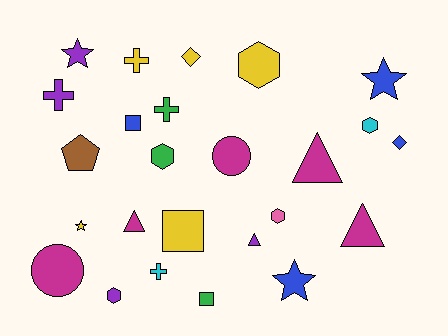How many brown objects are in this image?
There is 1 brown object.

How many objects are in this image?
There are 25 objects.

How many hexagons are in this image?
There are 5 hexagons.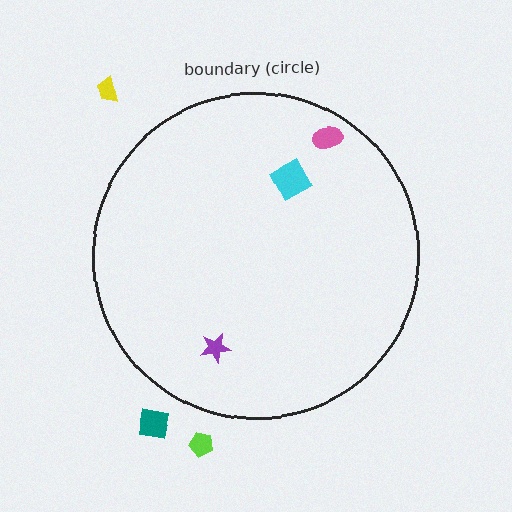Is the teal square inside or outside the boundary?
Outside.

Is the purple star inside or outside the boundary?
Inside.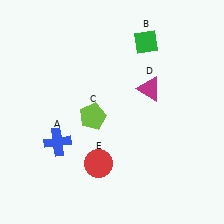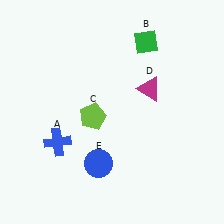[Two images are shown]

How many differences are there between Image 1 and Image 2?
There is 1 difference between the two images.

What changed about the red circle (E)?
In Image 1, E is red. In Image 2, it changed to blue.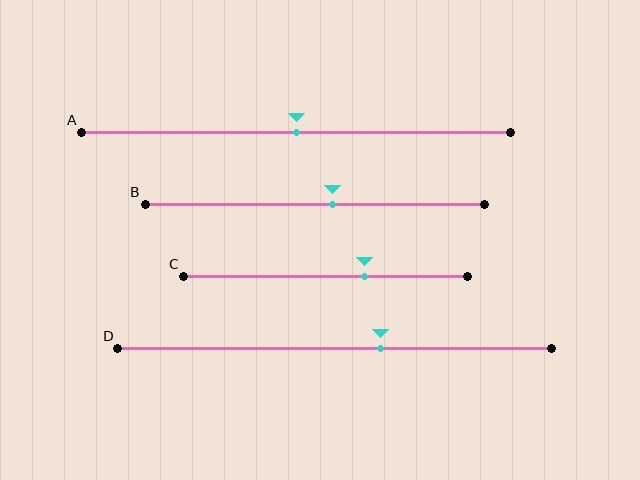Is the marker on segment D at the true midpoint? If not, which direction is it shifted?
No, the marker on segment D is shifted to the right by about 11% of the segment length.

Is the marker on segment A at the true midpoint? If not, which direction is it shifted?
Yes, the marker on segment A is at the true midpoint.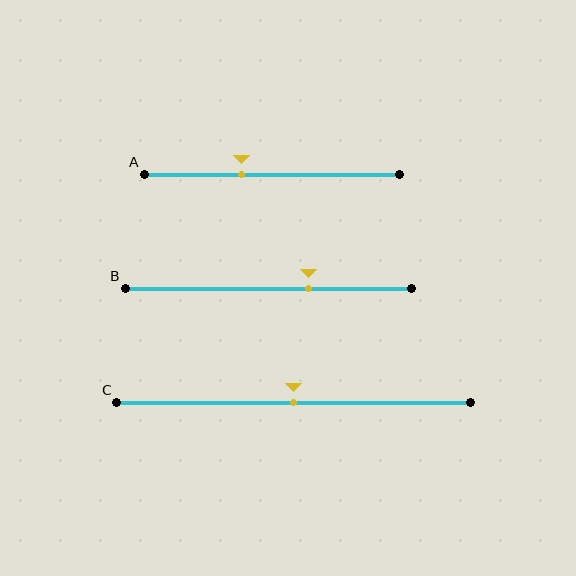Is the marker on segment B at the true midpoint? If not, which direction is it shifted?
No, the marker on segment B is shifted to the right by about 14% of the segment length.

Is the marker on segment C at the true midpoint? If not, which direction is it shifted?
Yes, the marker on segment C is at the true midpoint.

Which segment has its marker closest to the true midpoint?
Segment C has its marker closest to the true midpoint.